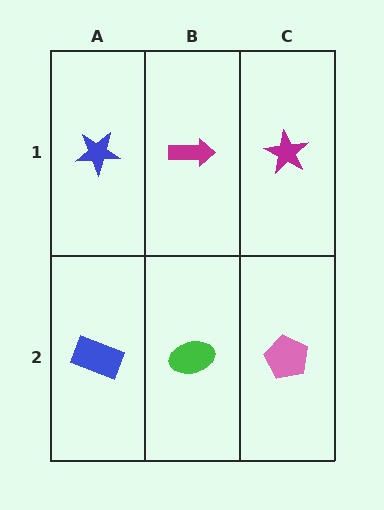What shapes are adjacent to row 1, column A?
A blue rectangle (row 2, column A), a magenta arrow (row 1, column B).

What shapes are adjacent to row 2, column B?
A magenta arrow (row 1, column B), a blue rectangle (row 2, column A), a pink pentagon (row 2, column C).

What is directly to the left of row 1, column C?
A magenta arrow.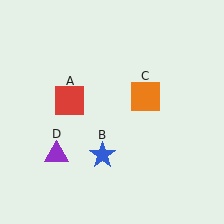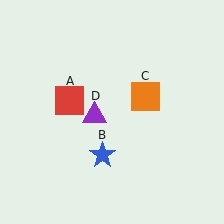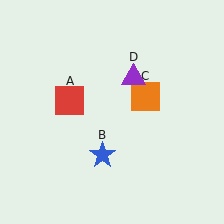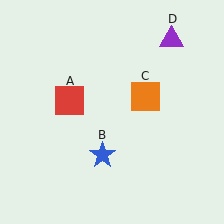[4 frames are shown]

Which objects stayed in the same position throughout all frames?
Red square (object A) and blue star (object B) and orange square (object C) remained stationary.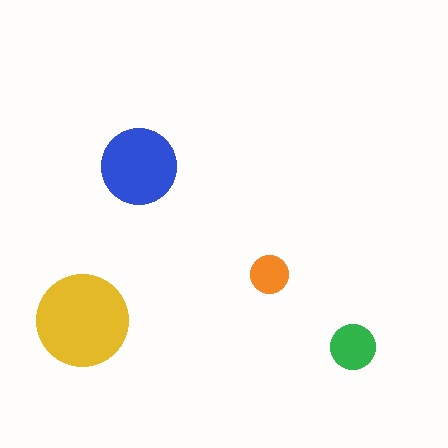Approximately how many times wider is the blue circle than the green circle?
About 1.5 times wider.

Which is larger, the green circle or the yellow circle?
The yellow one.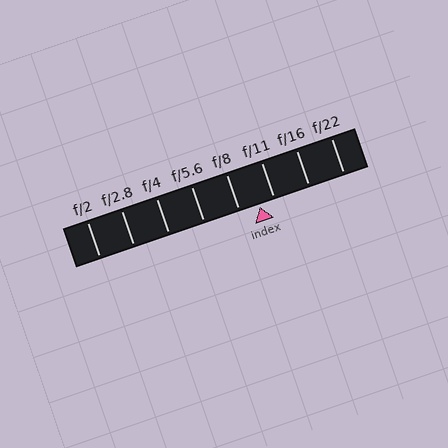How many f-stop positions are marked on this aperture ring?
There are 8 f-stop positions marked.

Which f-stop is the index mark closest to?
The index mark is closest to f/11.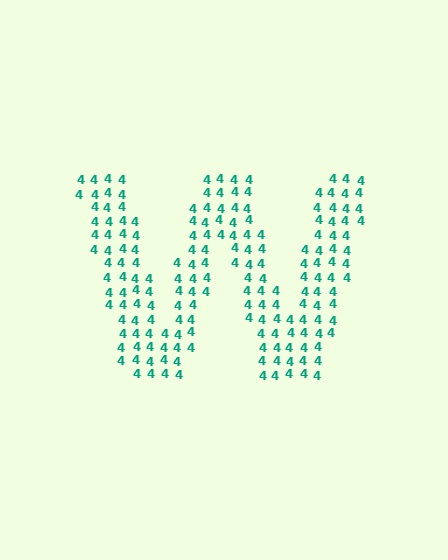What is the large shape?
The large shape is the letter W.